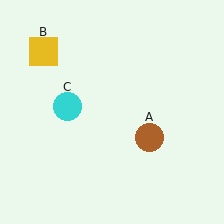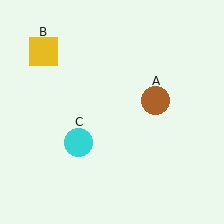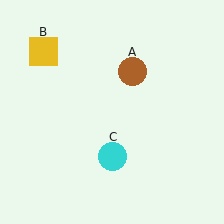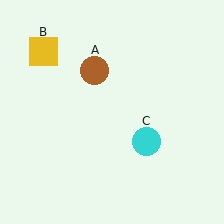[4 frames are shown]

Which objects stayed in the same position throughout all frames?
Yellow square (object B) remained stationary.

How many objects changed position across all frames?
2 objects changed position: brown circle (object A), cyan circle (object C).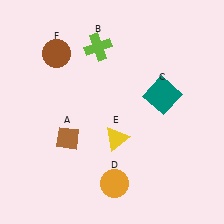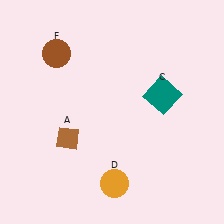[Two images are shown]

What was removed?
The lime cross (B), the yellow triangle (E) were removed in Image 2.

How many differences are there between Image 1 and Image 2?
There are 2 differences between the two images.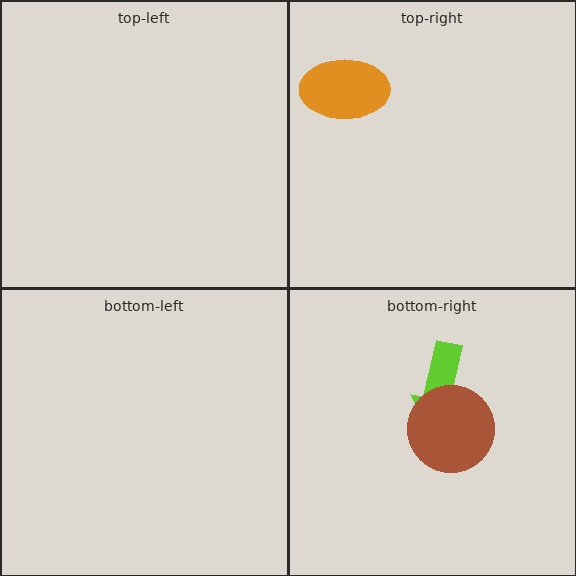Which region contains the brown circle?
The bottom-right region.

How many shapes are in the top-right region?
1.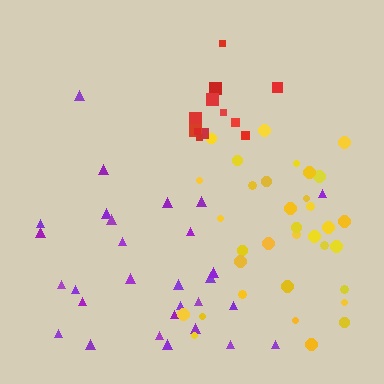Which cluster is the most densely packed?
Red.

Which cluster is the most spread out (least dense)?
Purple.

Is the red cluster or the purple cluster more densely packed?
Red.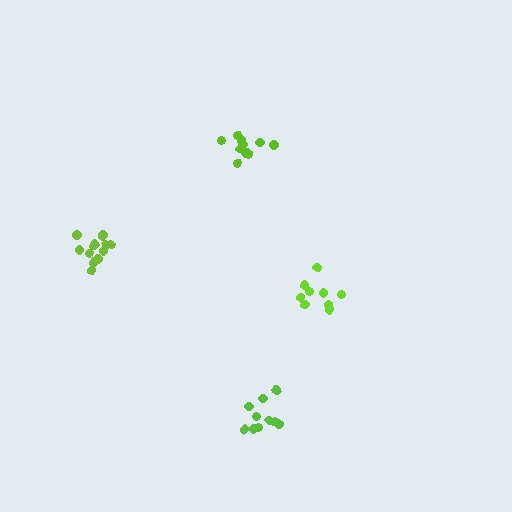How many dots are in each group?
Group 1: 11 dots, Group 2: 11 dots, Group 3: 13 dots, Group 4: 9 dots (44 total).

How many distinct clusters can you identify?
There are 4 distinct clusters.